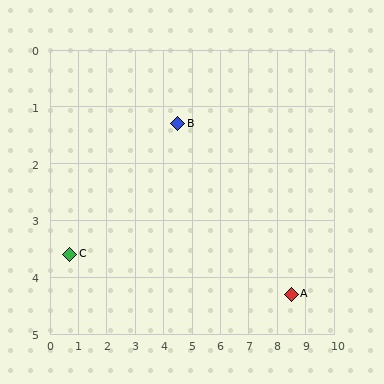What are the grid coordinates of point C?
Point C is at approximately (0.7, 3.6).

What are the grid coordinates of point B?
Point B is at approximately (4.5, 1.3).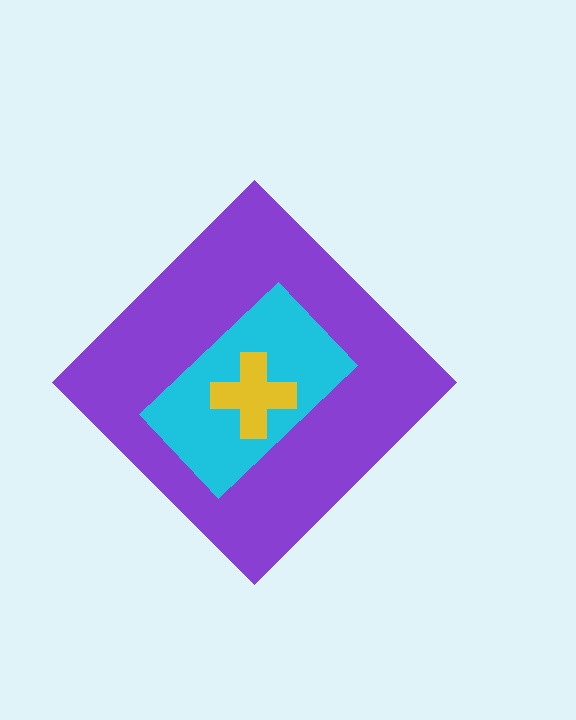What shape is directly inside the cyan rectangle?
The yellow cross.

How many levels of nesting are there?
3.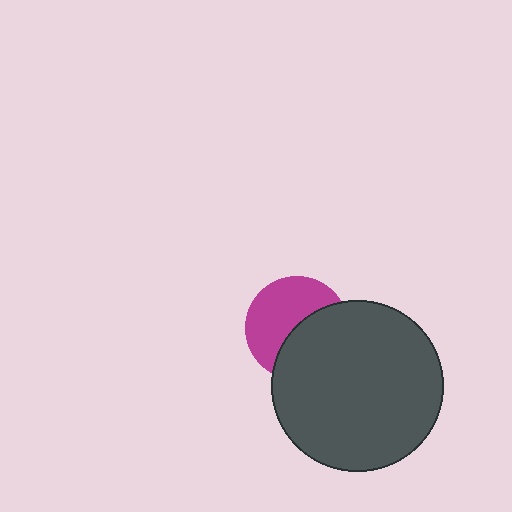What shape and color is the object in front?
The object in front is a dark gray circle.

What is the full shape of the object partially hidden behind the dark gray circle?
The partially hidden object is a magenta circle.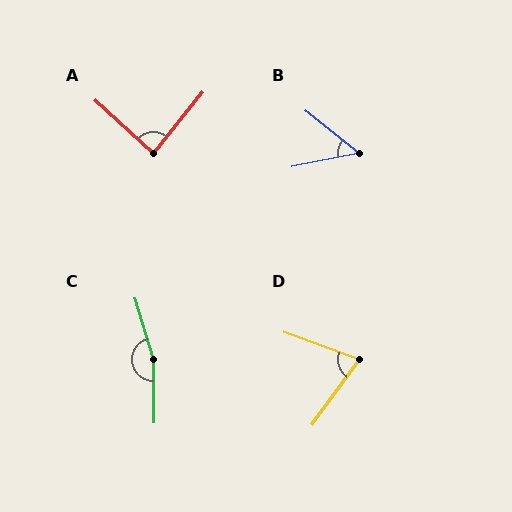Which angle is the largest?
C, at approximately 164 degrees.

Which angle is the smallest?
B, at approximately 49 degrees.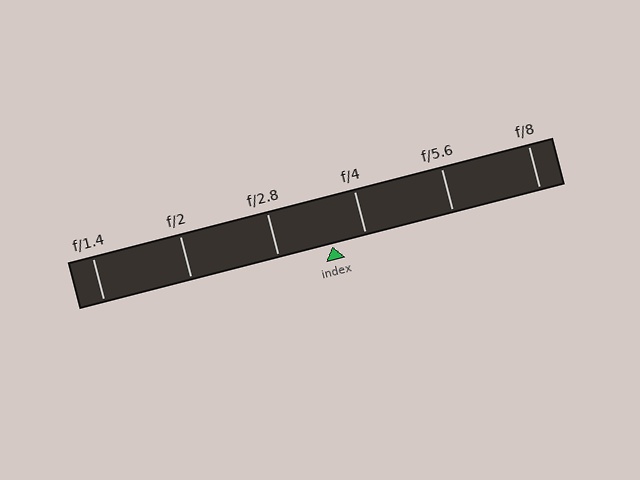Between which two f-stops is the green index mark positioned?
The index mark is between f/2.8 and f/4.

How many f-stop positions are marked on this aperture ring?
There are 6 f-stop positions marked.